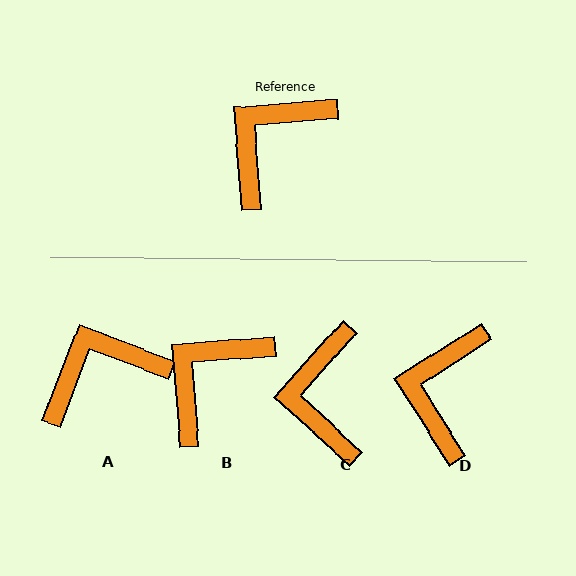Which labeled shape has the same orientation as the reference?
B.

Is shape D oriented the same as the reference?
No, it is off by about 28 degrees.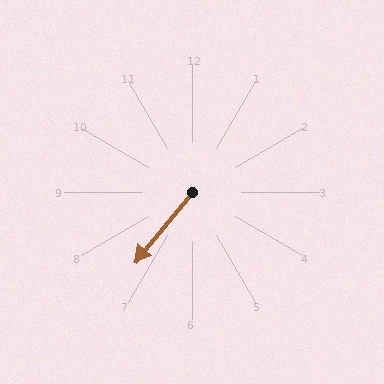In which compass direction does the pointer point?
Southwest.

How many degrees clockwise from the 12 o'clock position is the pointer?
Approximately 219 degrees.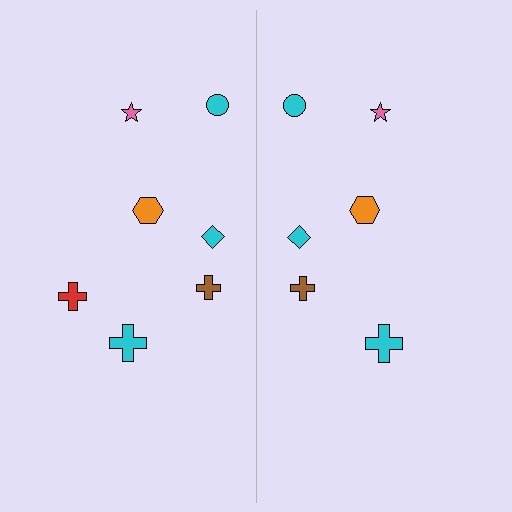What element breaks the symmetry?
A red cross is missing from the right side.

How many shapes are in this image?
There are 13 shapes in this image.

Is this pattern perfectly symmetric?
No, the pattern is not perfectly symmetric. A red cross is missing from the right side.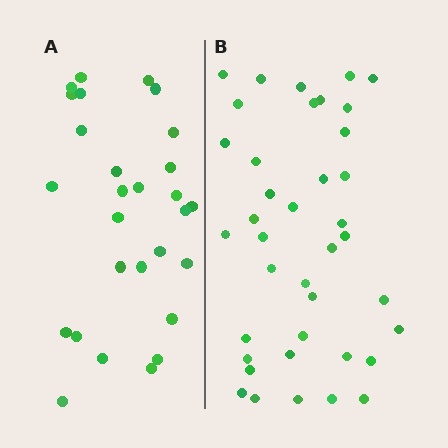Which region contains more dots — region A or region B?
Region B (the right region) has more dots.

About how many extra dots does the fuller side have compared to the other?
Region B has roughly 12 or so more dots than region A.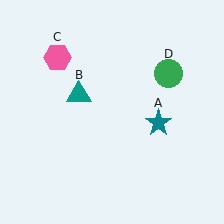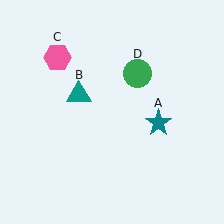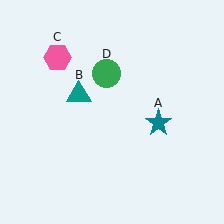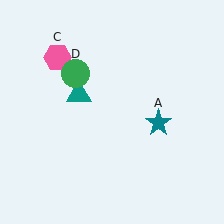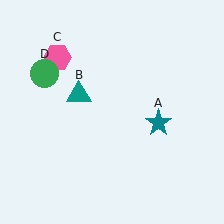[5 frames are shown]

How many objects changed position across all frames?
1 object changed position: green circle (object D).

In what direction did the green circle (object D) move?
The green circle (object D) moved left.